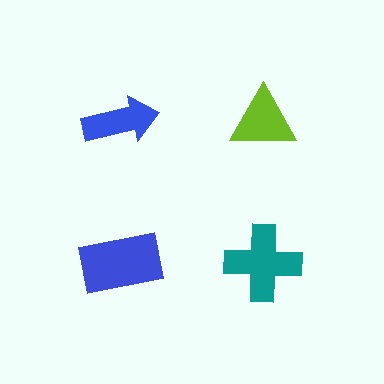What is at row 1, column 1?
A blue arrow.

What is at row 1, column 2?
A lime triangle.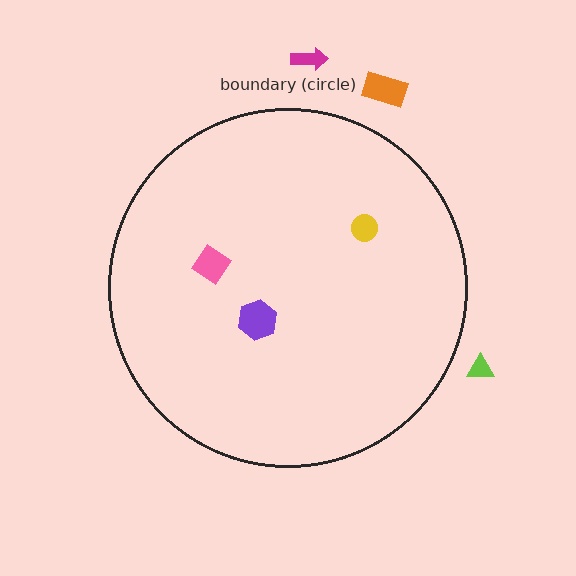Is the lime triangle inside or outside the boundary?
Outside.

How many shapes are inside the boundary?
3 inside, 3 outside.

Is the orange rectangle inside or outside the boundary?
Outside.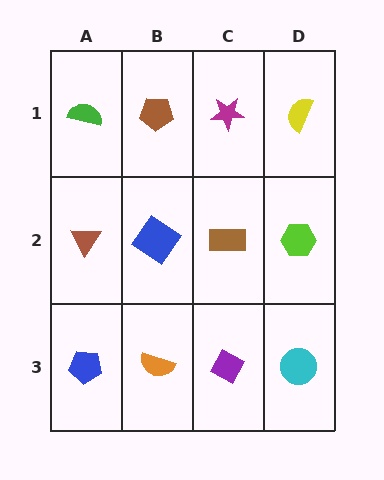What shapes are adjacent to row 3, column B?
A blue diamond (row 2, column B), a blue pentagon (row 3, column A), a purple diamond (row 3, column C).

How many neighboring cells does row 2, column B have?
4.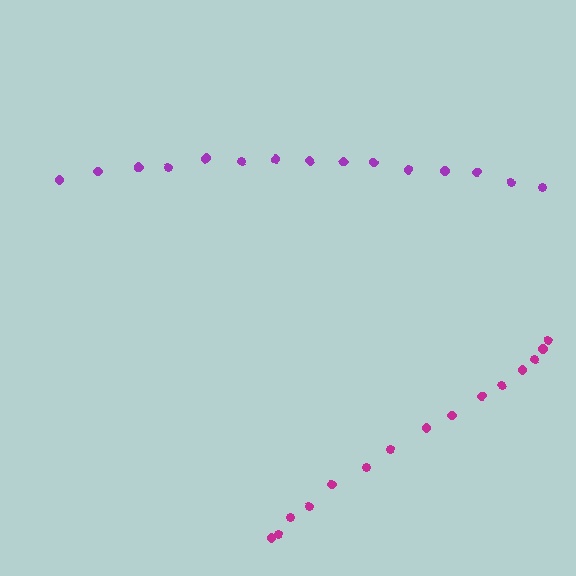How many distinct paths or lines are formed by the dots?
There are 2 distinct paths.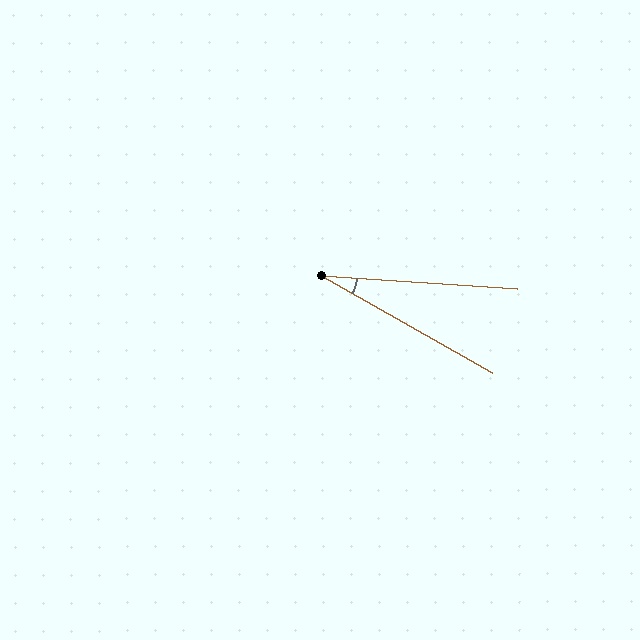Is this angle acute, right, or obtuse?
It is acute.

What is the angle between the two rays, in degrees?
Approximately 25 degrees.